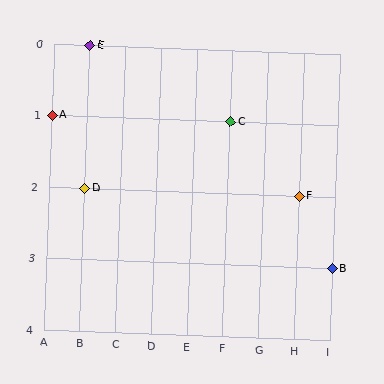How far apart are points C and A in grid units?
Points C and A are 5 columns apart.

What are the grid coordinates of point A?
Point A is at grid coordinates (A, 1).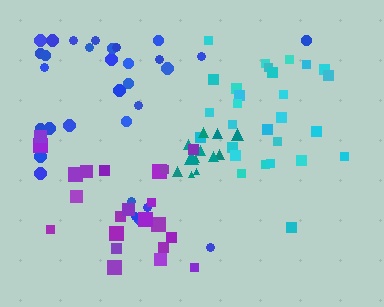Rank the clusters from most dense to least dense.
teal, cyan, purple, blue.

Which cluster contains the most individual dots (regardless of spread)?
Blue (34).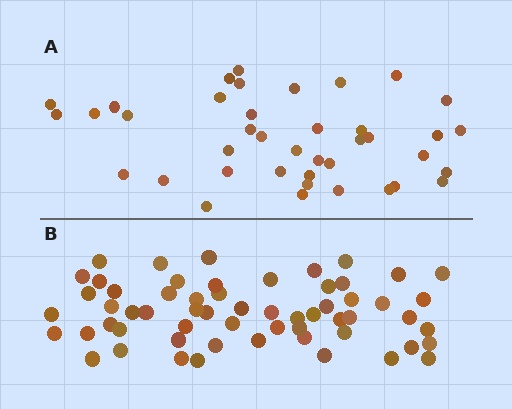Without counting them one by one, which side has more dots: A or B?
Region B (the bottom region) has more dots.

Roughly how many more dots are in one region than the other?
Region B has approximately 20 more dots than region A.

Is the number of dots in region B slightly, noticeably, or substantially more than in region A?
Region B has substantially more. The ratio is roughly 1.5 to 1.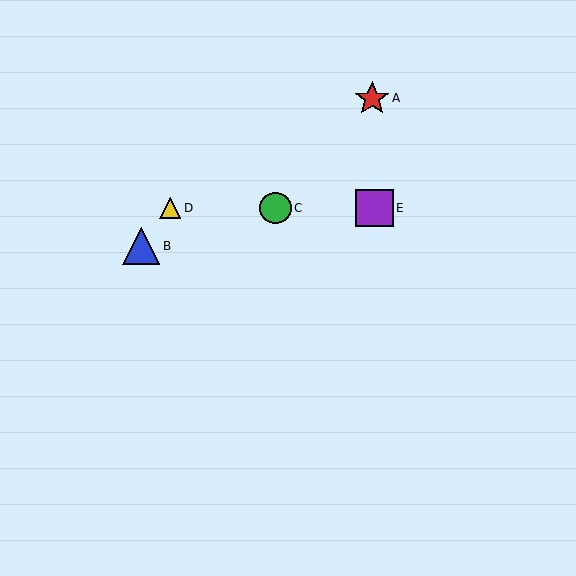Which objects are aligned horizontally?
Objects C, D, E are aligned horizontally.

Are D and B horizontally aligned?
No, D is at y≈208 and B is at y≈246.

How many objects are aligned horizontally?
3 objects (C, D, E) are aligned horizontally.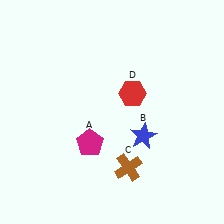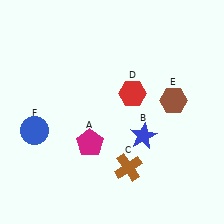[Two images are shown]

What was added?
A brown hexagon (E), a blue circle (F) were added in Image 2.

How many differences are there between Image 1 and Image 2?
There are 2 differences between the two images.